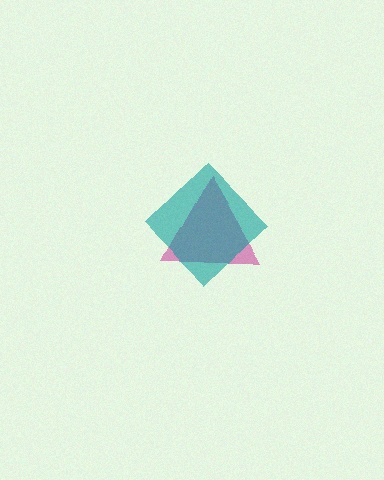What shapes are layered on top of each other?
The layered shapes are: a magenta triangle, a teal diamond.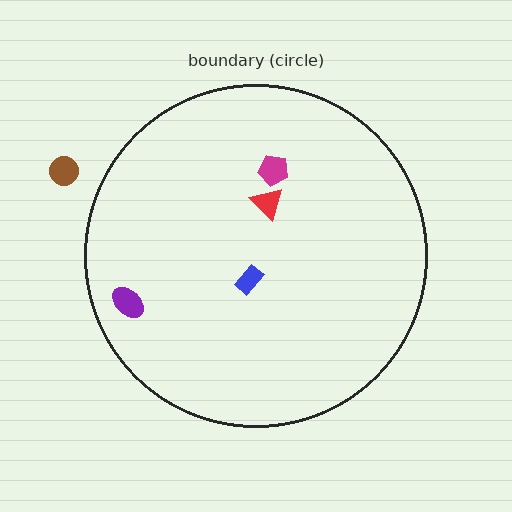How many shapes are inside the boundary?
4 inside, 1 outside.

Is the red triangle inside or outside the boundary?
Inside.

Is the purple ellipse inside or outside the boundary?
Inside.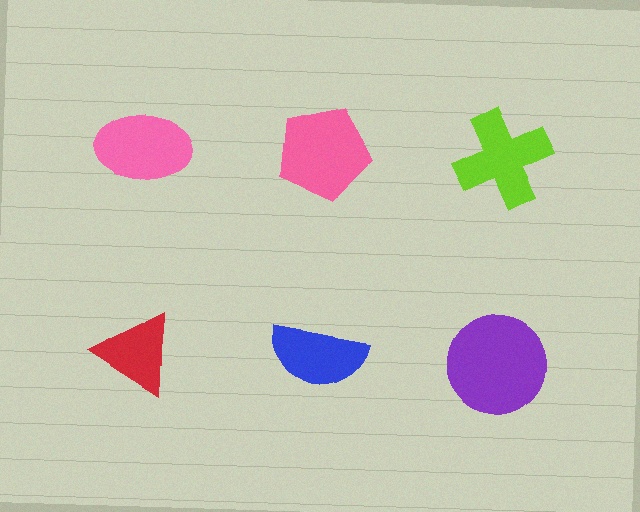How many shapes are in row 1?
3 shapes.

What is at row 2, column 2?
A blue semicircle.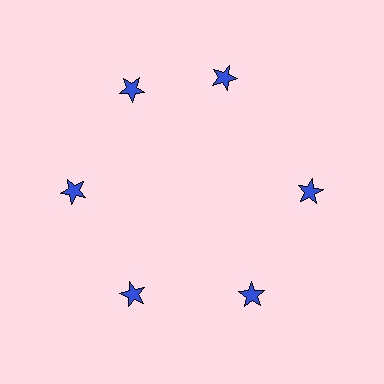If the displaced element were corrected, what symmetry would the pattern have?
It would have 6-fold rotational symmetry — the pattern would map onto itself every 60 degrees.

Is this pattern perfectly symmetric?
No. The 6 blue stars are arranged in a ring, but one element near the 1 o'clock position is rotated out of alignment along the ring, breaking the 6-fold rotational symmetry.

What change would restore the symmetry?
The symmetry would be restored by rotating it back into even spacing with its neighbors so that all 6 stars sit at equal angles and equal distance from the center.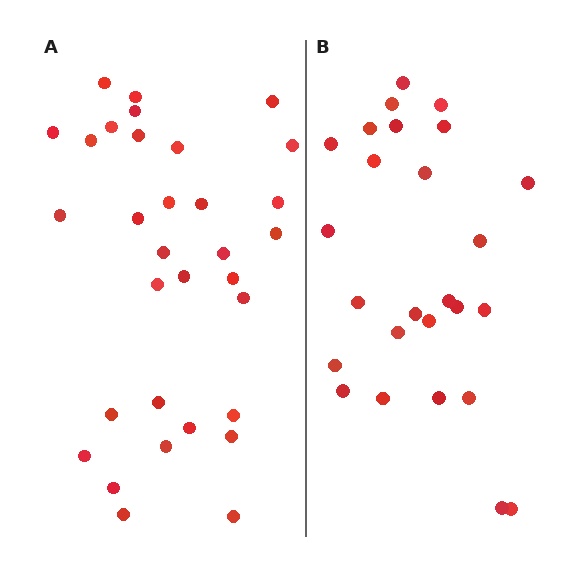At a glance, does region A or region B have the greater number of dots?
Region A (the left region) has more dots.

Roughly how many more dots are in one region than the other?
Region A has about 6 more dots than region B.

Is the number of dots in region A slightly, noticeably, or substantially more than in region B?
Region A has only slightly more — the two regions are fairly close. The ratio is roughly 1.2 to 1.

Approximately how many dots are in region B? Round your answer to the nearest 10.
About 30 dots. (The exact count is 26, which rounds to 30.)